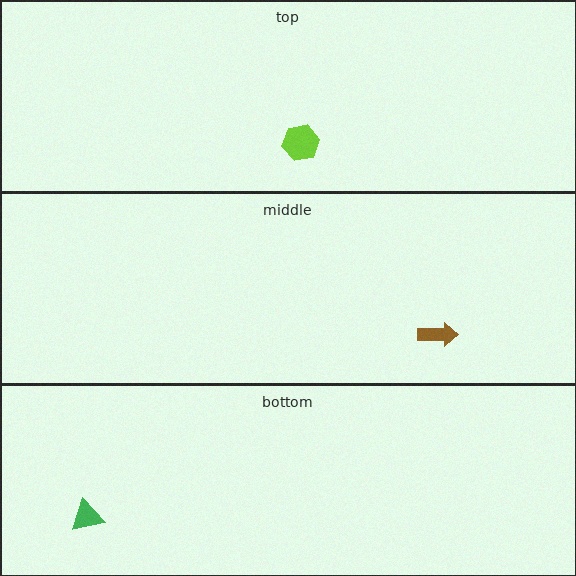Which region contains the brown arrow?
The middle region.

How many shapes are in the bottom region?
1.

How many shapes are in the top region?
1.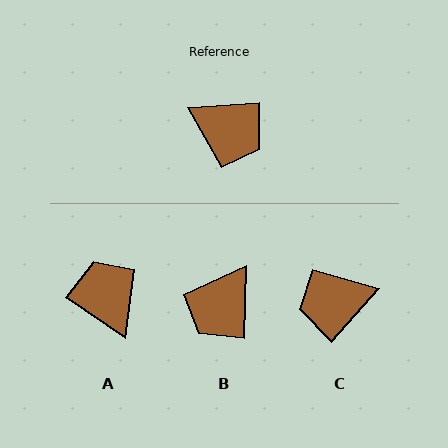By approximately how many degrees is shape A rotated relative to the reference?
Approximately 143 degrees counter-clockwise.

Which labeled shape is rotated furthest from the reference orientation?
A, about 143 degrees away.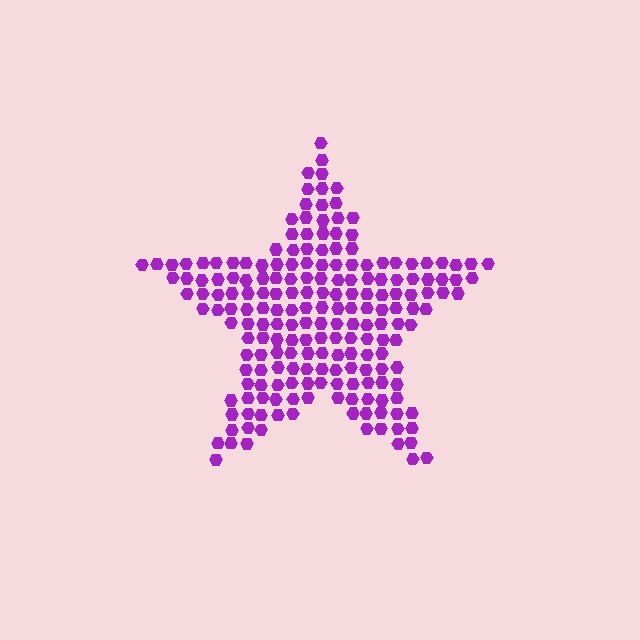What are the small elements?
The small elements are hexagons.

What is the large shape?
The large shape is a star.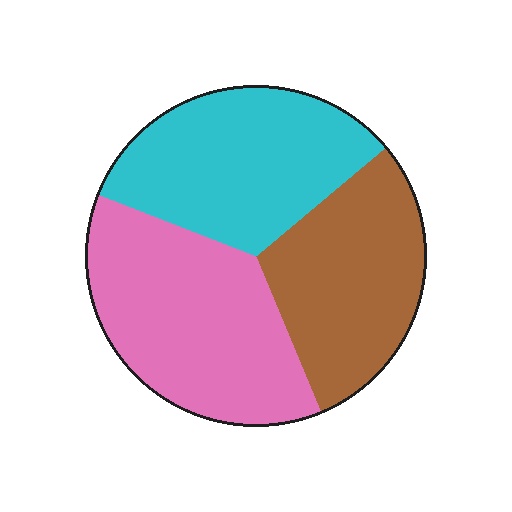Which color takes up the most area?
Pink, at roughly 35%.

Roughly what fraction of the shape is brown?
Brown covers roughly 30% of the shape.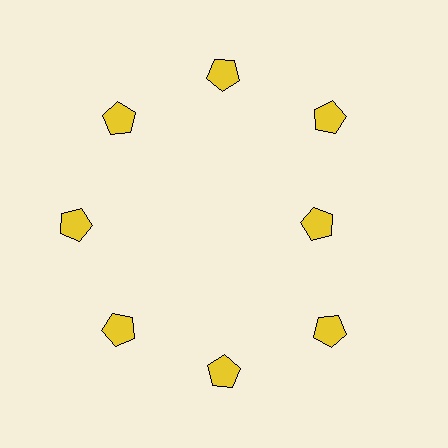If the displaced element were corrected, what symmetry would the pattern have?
It would have 8-fold rotational symmetry — the pattern would map onto itself every 45 degrees.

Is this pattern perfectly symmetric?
No. The 8 yellow pentagons are arranged in a ring, but one element near the 3 o'clock position is pulled inward toward the center, breaking the 8-fold rotational symmetry.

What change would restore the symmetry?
The symmetry would be restored by moving it outward, back onto the ring so that all 8 pentagons sit at equal angles and equal distance from the center.